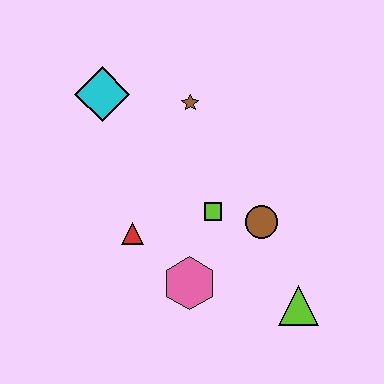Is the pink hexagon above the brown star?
No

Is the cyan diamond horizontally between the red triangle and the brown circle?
No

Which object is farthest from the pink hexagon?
The cyan diamond is farthest from the pink hexagon.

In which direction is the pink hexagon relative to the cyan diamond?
The pink hexagon is below the cyan diamond.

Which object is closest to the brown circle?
The lime square is closest to the brown circle.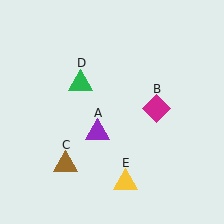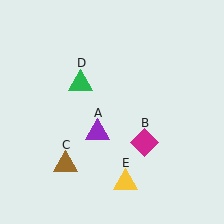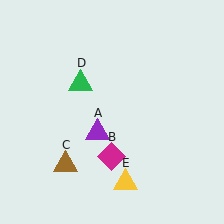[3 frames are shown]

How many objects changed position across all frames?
1 object changed position: magenta diamond (object B).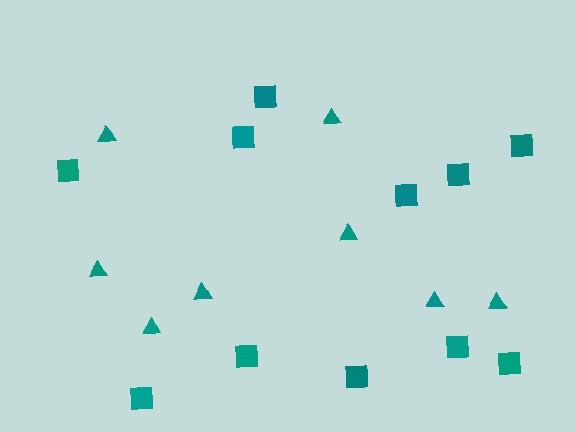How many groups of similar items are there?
There are 2 groups: one group of triangles (8) and one group of squares (11).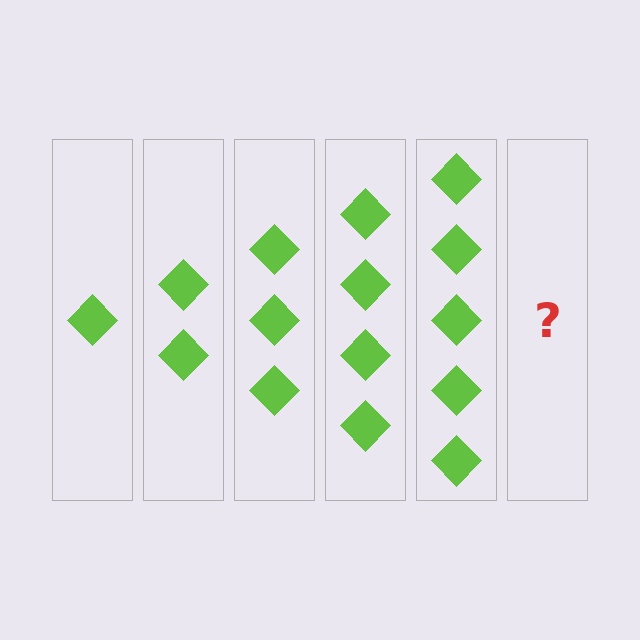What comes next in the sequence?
The next element should be 6 diamonds.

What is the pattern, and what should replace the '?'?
The pattern is that each step adds one more diamond. The '?' should be 6 diamonds.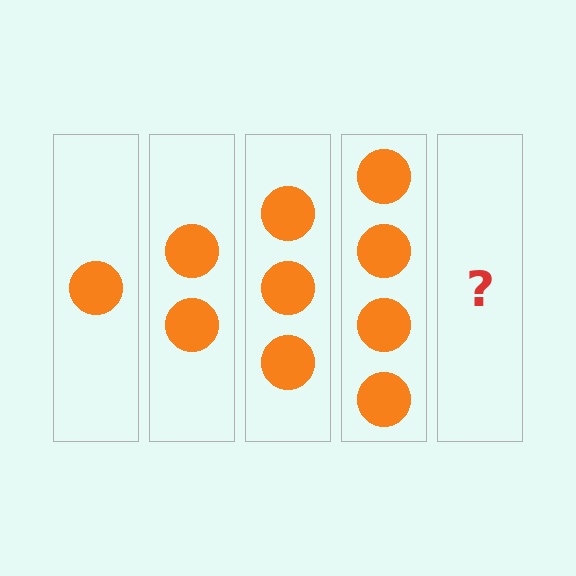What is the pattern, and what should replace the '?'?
The pattern is that each step adds one more circle. The '?' should be 5 circles.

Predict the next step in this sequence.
The next step is 5 circles.